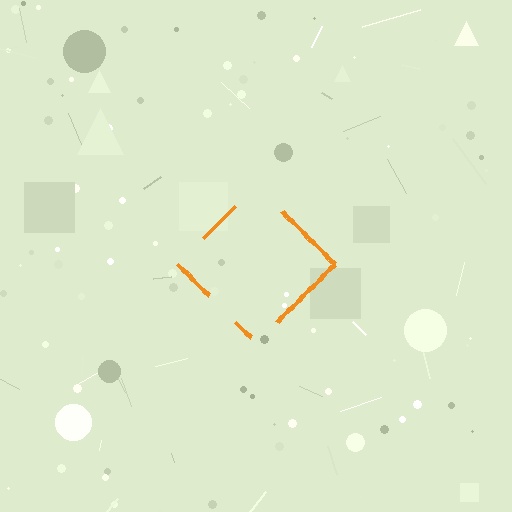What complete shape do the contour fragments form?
The contour fragments form a diamond.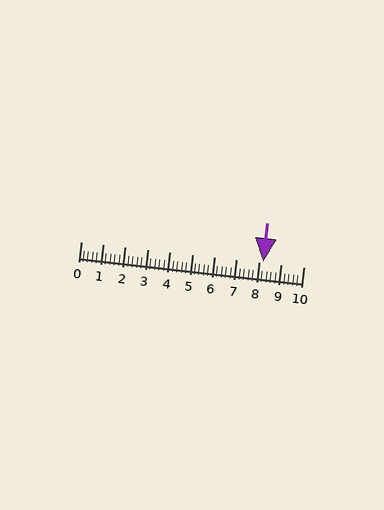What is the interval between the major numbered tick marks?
The major tick marks are spaced 1 units apart.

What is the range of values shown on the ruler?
The ruler shows values from 0 to 10.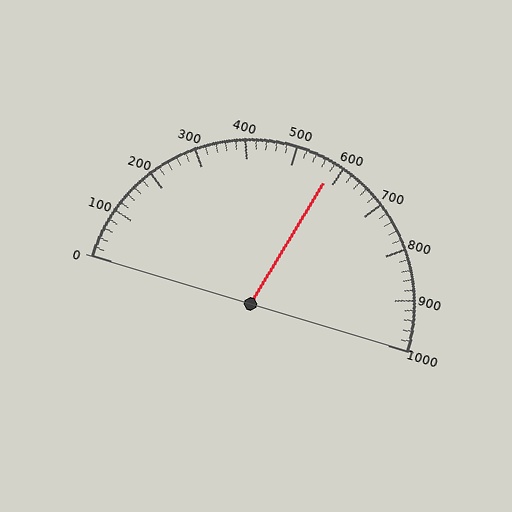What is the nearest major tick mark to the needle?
The nearest major tick mark is 600.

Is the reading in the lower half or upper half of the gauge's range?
The reading is in the upper half of the range (0 to 1000).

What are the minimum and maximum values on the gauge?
The gauge ranges from 0 to 1000.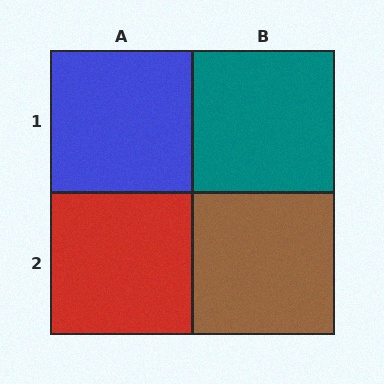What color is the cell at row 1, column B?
Teal.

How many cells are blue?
1 cell is blue.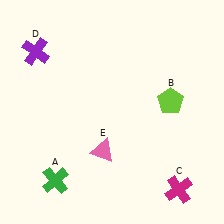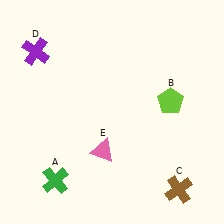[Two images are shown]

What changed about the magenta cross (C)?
In Image 1, C is magenta. In Image 2, it changed to brown.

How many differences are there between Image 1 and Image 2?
There is 1 difference between the two images.